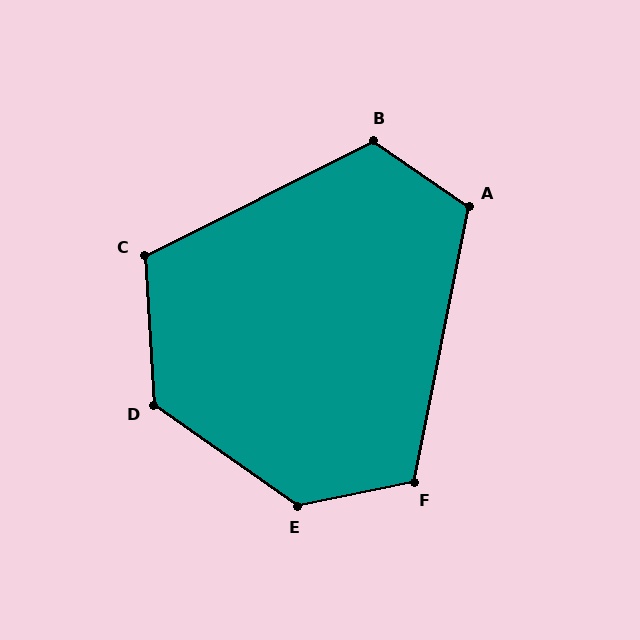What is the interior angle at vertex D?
Approximately 128 degrees (obtuse).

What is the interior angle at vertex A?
Approximately 113 degrees (obtuse).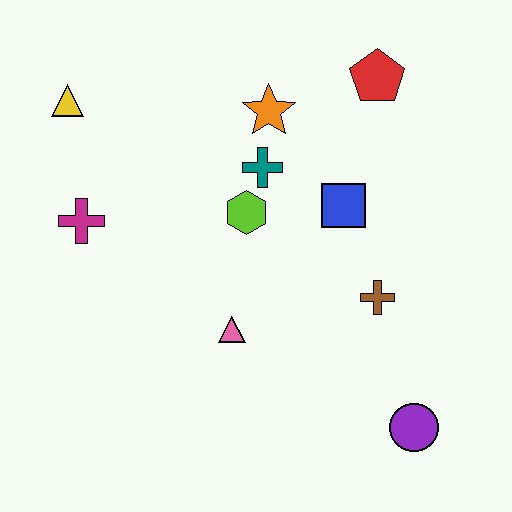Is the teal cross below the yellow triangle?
Yes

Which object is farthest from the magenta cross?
The purple circle is farthest from the magenta cross.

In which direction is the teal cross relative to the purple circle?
The teal cross is above the purple circle.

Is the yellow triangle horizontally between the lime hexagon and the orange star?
No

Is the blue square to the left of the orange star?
No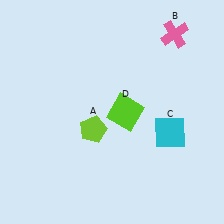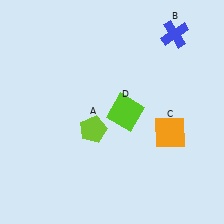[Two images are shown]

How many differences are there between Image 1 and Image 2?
There are 2 differences between the two images.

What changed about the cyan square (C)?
In Image 1, C is cyan. In Image 2, it changed to orange.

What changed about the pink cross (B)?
In Image 1, B is pink. In Image 2, it changed to blue.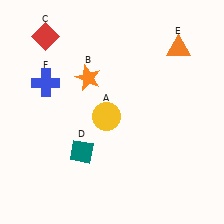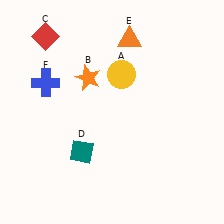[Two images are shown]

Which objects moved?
The objects that moved are: the yellow circle (A), the orange triangle (E).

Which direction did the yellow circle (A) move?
The yellow circle (A) moved up.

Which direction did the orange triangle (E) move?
The orange triangle (E) moved left.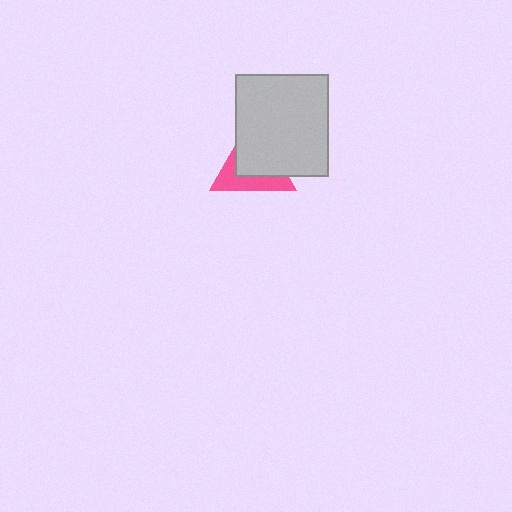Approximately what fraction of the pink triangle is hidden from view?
Roughly 58% of the pink triangle is hidden behind the light gray rectangle.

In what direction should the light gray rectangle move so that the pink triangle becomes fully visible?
The light gray rectangle should move toward the upper-right. That is the shortest direction to clear the overlap and leave the pink triangle fully visible.